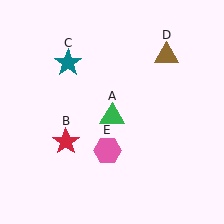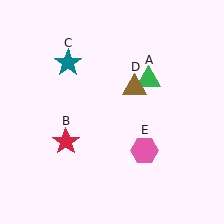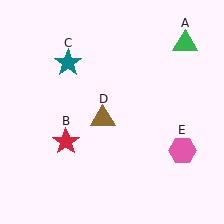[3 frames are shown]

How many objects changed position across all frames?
3 objects changed position: green triangle (object A), brown triangle (object D), pink hexagon (object E).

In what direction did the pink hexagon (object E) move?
The pink hexagon (object E) moved right.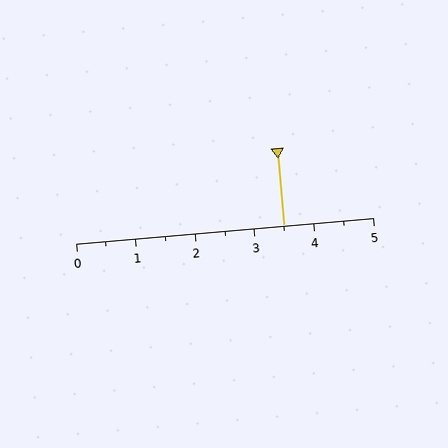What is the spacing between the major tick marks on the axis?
The major ticks are spaced 1 apart.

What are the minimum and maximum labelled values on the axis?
The axis runs from 0 to 5.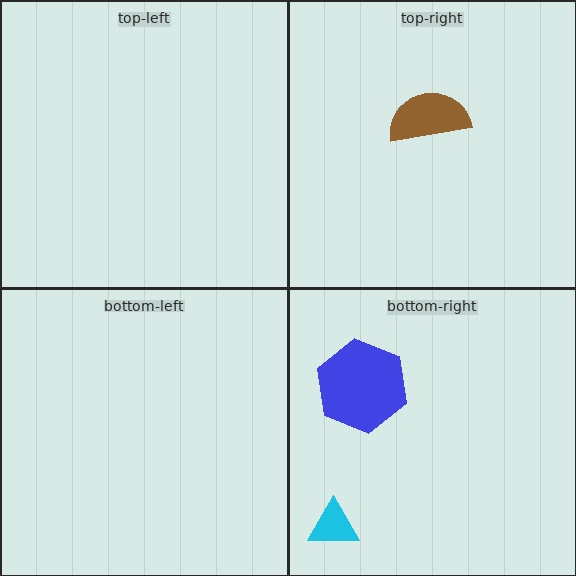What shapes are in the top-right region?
The brown semicircle.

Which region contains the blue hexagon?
The bottom-right region.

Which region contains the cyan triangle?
The bottom-right region.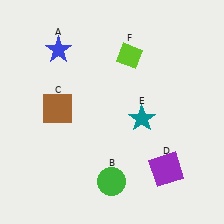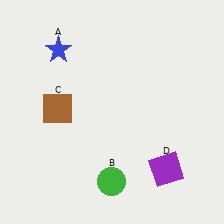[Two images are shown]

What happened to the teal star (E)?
The teal star (E) was removed in Image 2. It was in the bottom-right area of Image 1.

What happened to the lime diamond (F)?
The lime diamond (F) was removed in Image 2. It was in the top-right area of Image 1.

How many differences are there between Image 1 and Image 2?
There are 2 differences between the two images.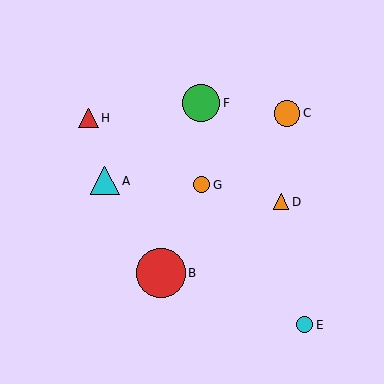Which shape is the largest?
The red circle (labeled B) is the largest.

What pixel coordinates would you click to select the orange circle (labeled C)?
Click at (287, 113) to select the orange circle C.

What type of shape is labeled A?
Shape A is a cyan triangle.